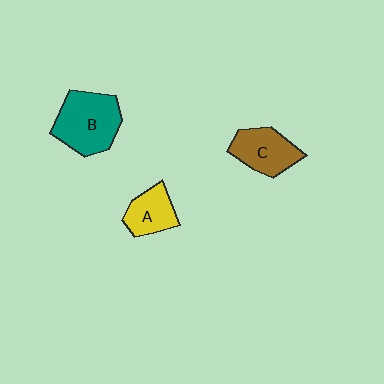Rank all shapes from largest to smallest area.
From largest to smallest: B (teal), C (brown), A (yellow).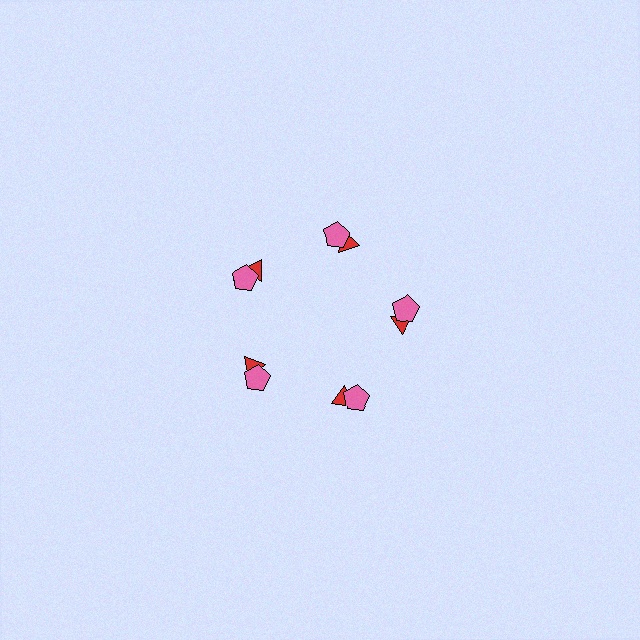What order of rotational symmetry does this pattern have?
This pattern has 5-fold rotational symmetry.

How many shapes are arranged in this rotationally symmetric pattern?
There are 10 shapes, arranged in 5 groups of 2.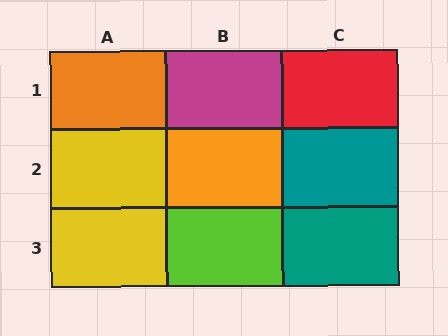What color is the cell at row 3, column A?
Yellow.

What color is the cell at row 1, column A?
Orange.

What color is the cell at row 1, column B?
Magenta.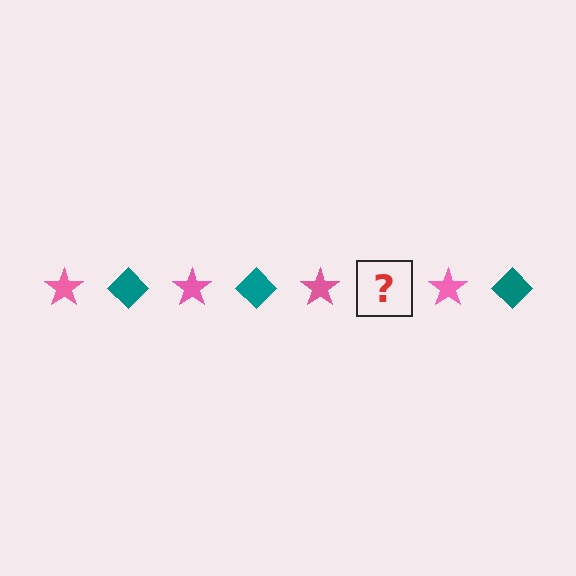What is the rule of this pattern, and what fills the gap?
The rule is that the pattern alternates between pink star and teal diamond. The gap should be filled with a teal diamond.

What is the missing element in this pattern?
The missing element is a teal diamond.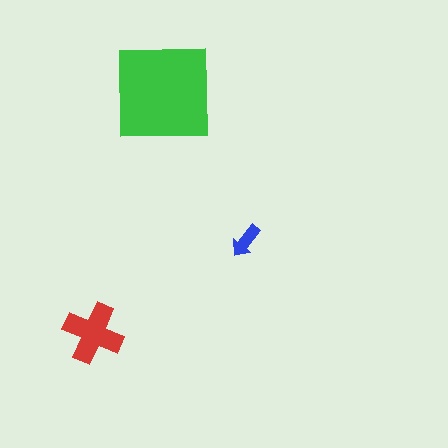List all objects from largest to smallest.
The green square, the red cross, the blue arrow.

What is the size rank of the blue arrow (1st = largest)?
3rd.